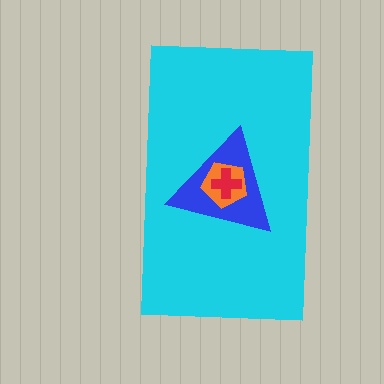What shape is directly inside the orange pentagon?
The red cross.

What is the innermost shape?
The red cross.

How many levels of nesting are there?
4.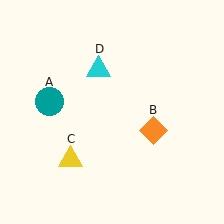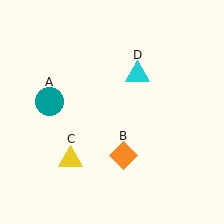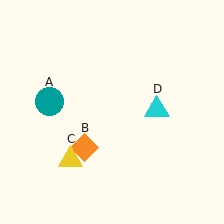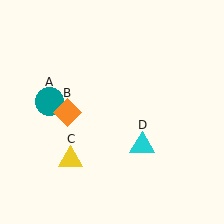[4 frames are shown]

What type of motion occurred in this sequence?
The orange diamond (object B), cyan triangle (object D) rotated clockwise around the center of the scene.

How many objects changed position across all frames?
2 objects changed position: orange diamond (object B), cyan triangle (object D).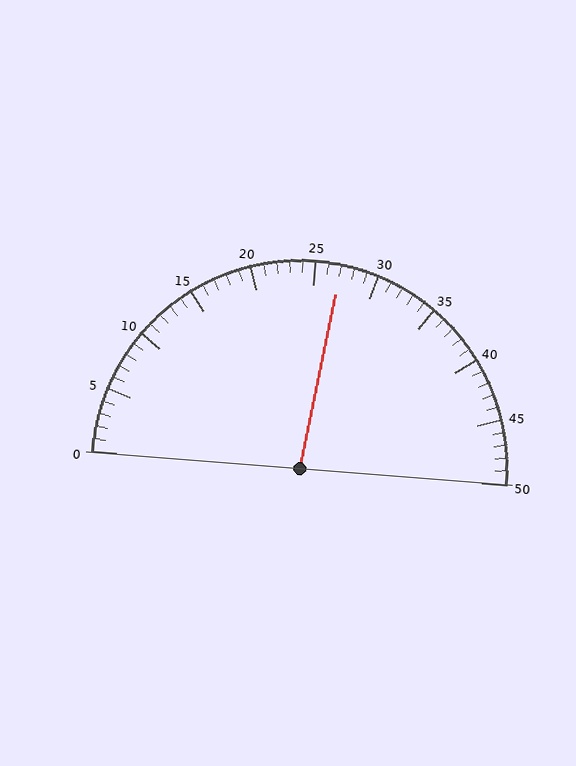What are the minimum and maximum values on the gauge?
The gauge ranges from 0 to 50.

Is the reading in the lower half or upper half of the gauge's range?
The reading is in the upper half of the range (0 to 50).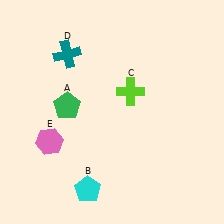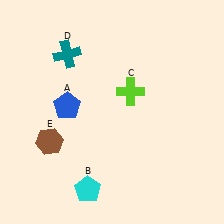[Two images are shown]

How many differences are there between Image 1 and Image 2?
There are 2 differences between the two images.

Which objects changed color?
A changed from green to blue. E changed from pink to brown.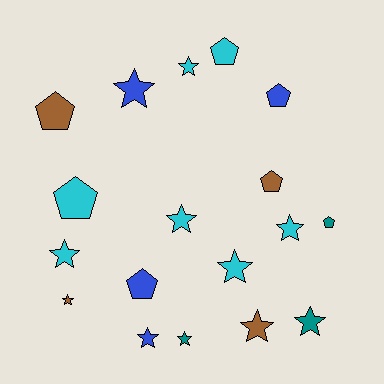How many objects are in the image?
There are 18 objects.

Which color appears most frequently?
Cyan, with 7 objects.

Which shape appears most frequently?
Star, with 11 objects.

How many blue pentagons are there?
There are 2 blue pentagons.